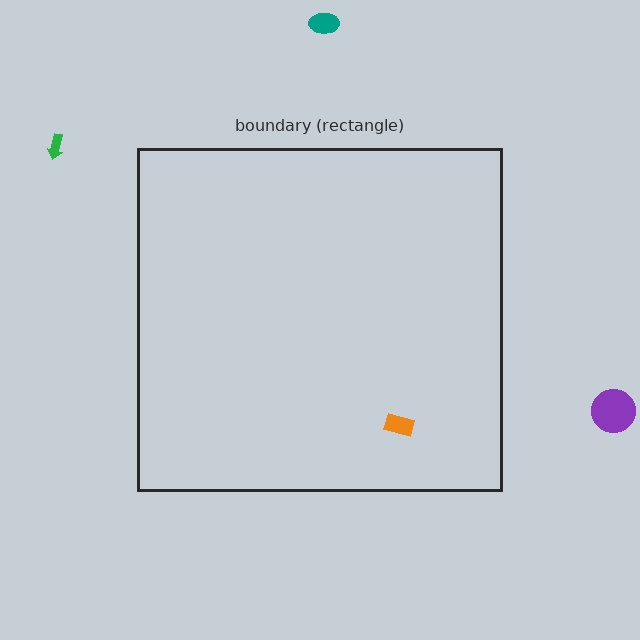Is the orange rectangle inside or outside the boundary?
Inside.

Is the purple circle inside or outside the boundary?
Outside.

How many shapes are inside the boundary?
1 inside, 3 outside.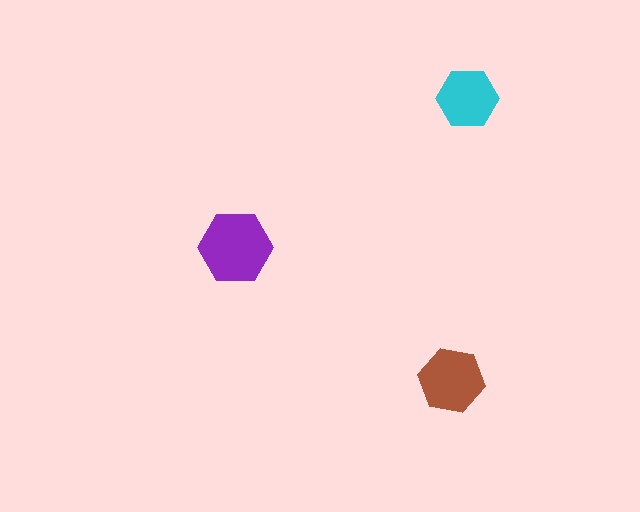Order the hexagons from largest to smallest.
the purple one, the brown one, the cyan one.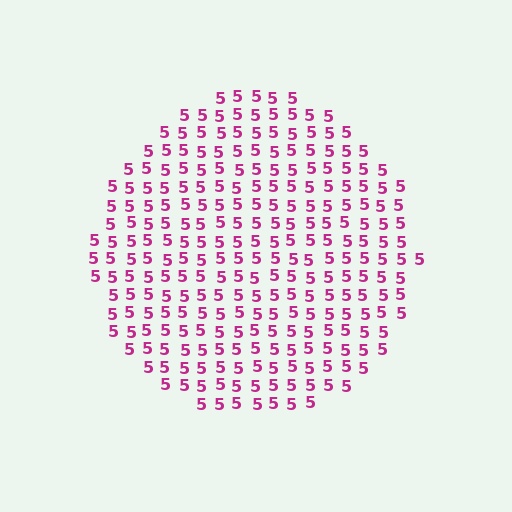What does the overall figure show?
The overall figure shows a circle.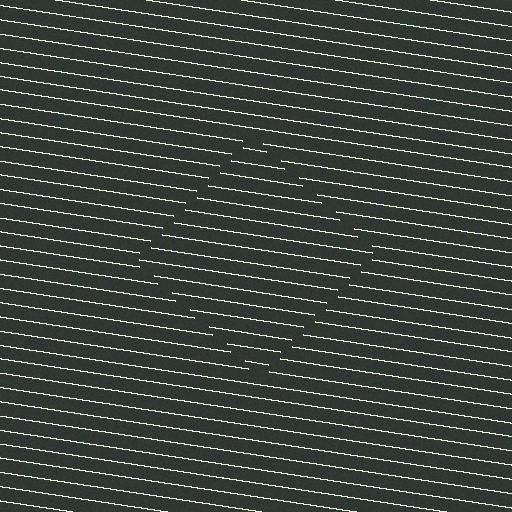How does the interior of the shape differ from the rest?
The interior of the shape contains the same grating, shifted by half a period — the contour is defined by the phase discontinuity where line-ends from the inner and outer gratings abut.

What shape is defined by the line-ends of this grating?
An illusory square. The interior of the shape contains the same grating, shifted by half a period — the contour is defined by the phase discontinuity where line-ends from the inner and outer gratings abut.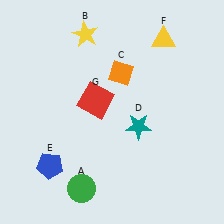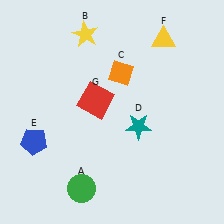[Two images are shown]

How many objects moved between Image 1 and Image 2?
1 object moved between the two images.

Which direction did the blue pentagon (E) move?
The blue pentagon (E) moved up.